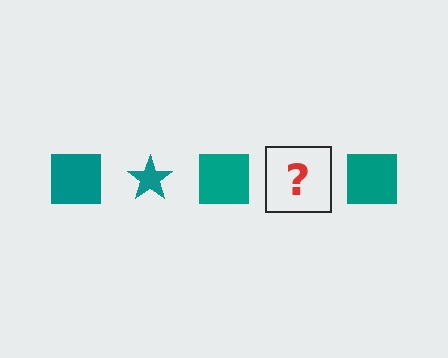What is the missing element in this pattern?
The missing element is a teal star.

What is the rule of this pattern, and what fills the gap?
The rule is that the pattern cycles through square, star shapes in teal. The gap should be filled with a teal star.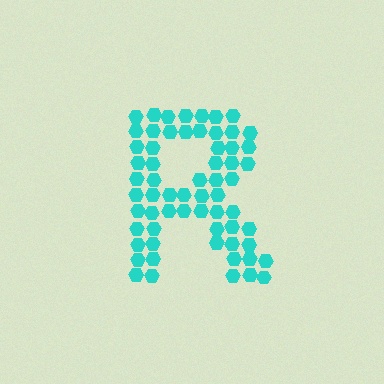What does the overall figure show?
The overall figure shows the letter R.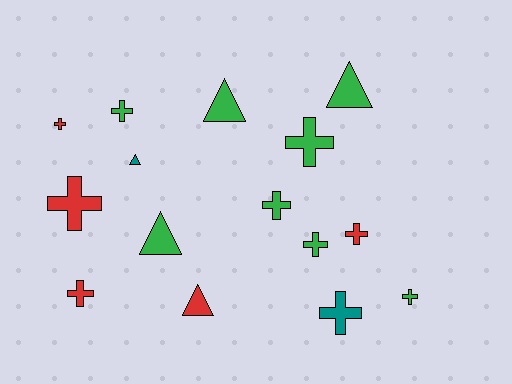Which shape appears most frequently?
Cross, with 10 objects.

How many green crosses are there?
There are 5 green crosses.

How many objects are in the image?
There are 15 objects.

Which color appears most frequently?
Green, with 8 objects.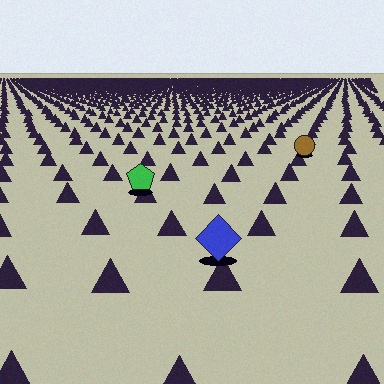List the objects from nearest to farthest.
From nearest to farthest: the blue diamond, the green pentagon, the brown circle.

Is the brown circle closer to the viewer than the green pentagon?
No. The green pentagon is closer — you can tell from the texture gradient: the ground texture is coarser near it.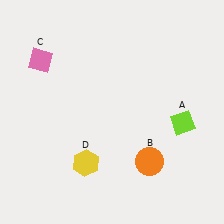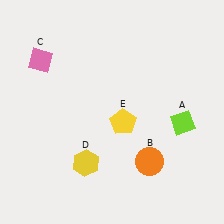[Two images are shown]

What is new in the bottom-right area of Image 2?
A yellow pentagon (E) was added in the bottom-right area of Image 2.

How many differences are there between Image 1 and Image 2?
There is 1 difference between the two images.